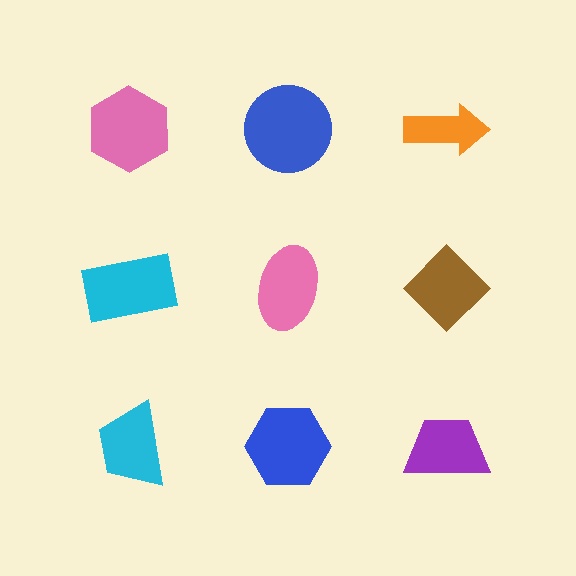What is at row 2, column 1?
A cyan rectangle.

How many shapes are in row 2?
3 shapes.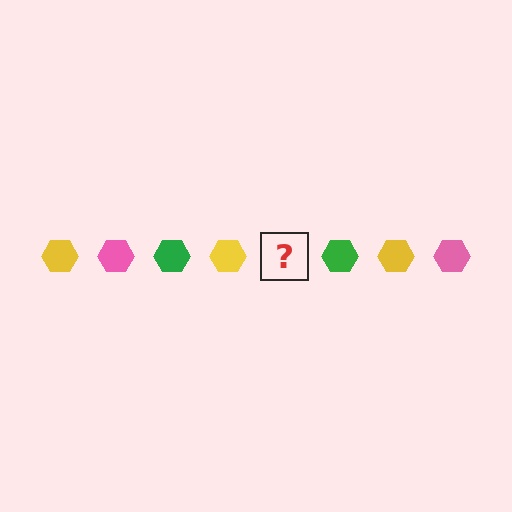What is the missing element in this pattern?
The missing element is a pink hexagon.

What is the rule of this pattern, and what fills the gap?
The rule is that the pattern cycles through yellow, pink, green hexagons. The gap should be filled with a pink hexagon.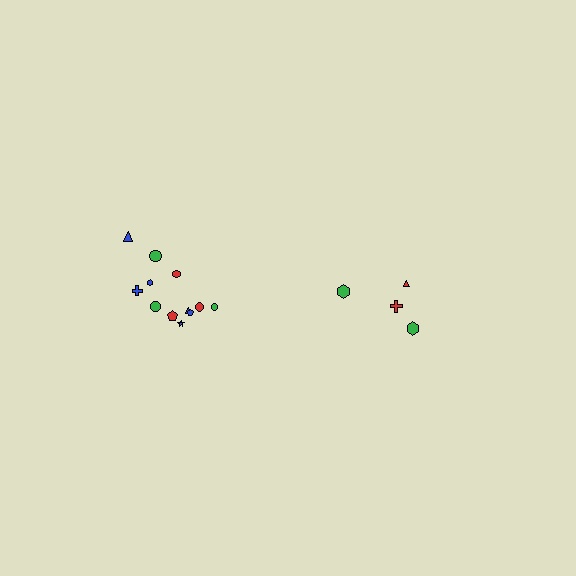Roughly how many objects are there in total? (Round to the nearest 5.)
Roughly 15 objects in total.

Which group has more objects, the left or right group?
The left group.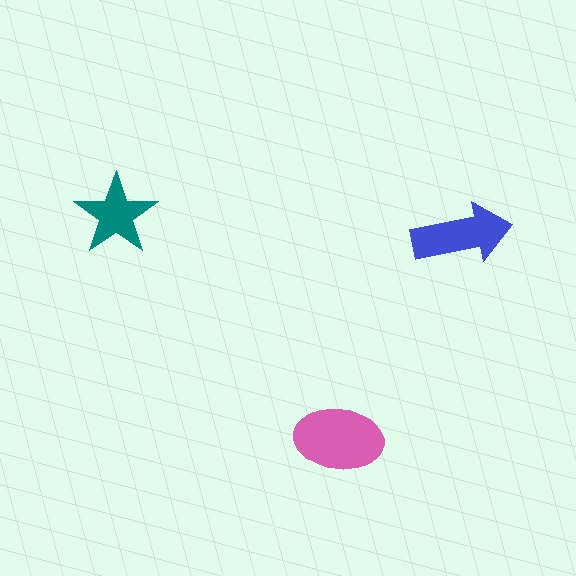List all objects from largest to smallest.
The pink ellipse, the blue arrow, the teal star.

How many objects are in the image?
There are 3 objects in the image.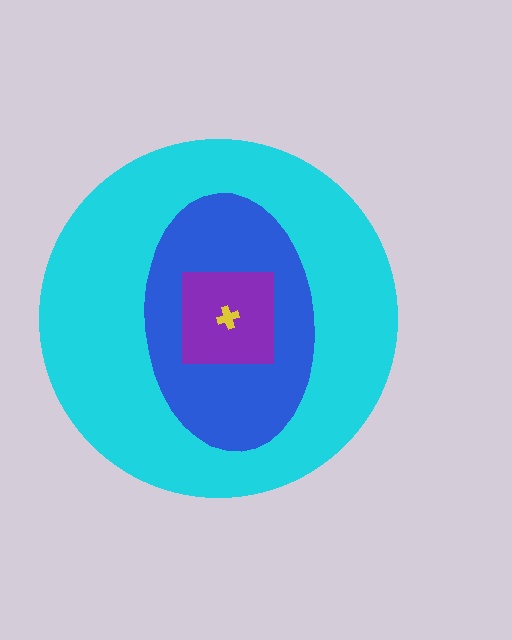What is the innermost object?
The yellow cross.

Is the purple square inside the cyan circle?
Yes.